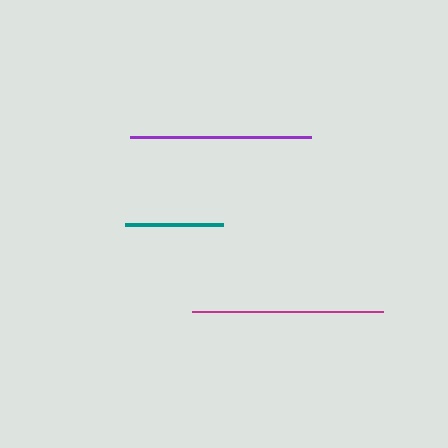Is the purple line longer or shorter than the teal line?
The purple line is longer than the teal line.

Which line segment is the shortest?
The teal line is the shortest at approximately 98 pixels.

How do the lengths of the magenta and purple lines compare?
The magenta and purple lines are approximately the same length.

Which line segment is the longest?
The magenta line is the longest at approximately 191 pixels.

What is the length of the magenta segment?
The magenta segment is approximately 191 pixels long.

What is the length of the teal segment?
The teal segment is approximately 98 pixels long.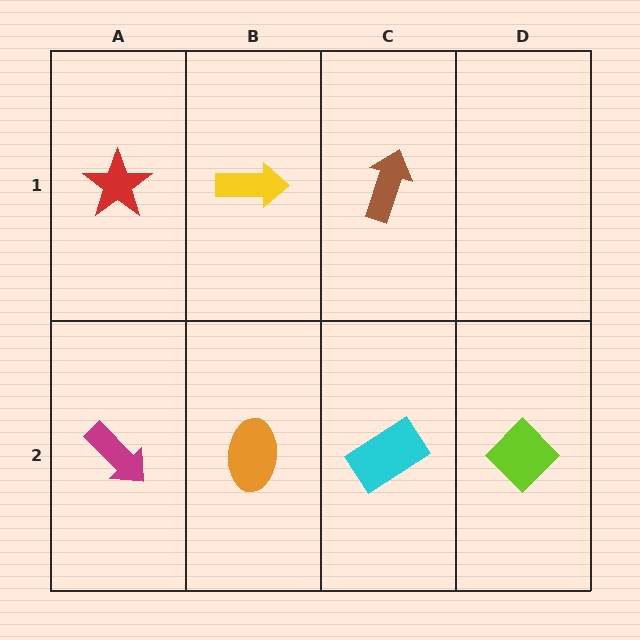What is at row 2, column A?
A magenta arrow.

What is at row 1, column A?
A red star.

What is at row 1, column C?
A brown arrow.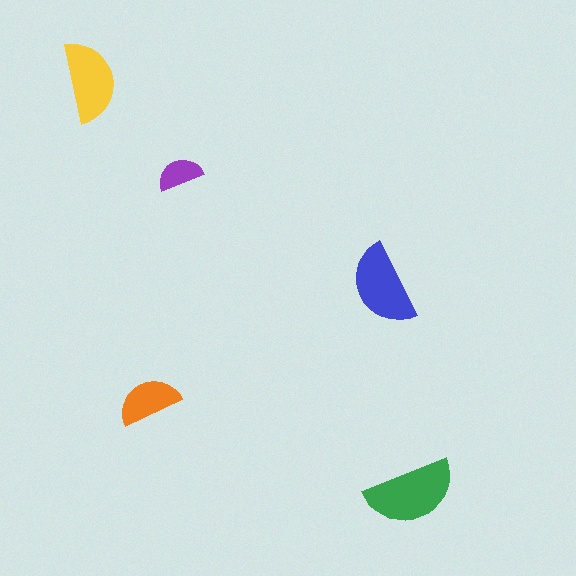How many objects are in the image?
There are 5 objects in the image.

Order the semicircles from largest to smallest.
the green one, the blue one, the yellow one, the orange one, the purple one.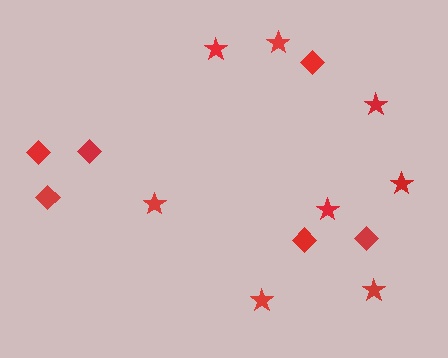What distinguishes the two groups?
There are 2 groups: one group of stars (8) and one group of diamonds (6).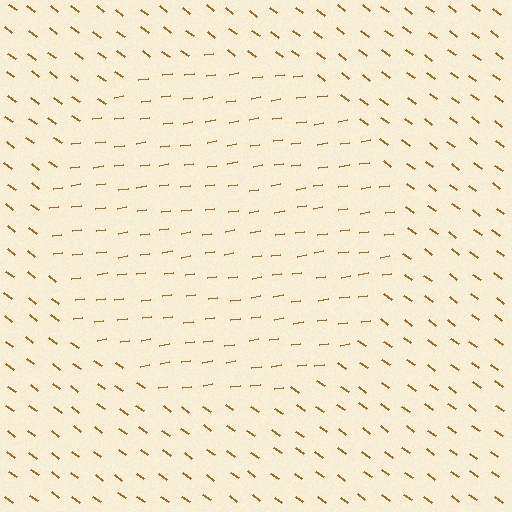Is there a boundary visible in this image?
Yes, there is a texture boundary formed by a change in line orientation.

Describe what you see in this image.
The image is filled with small brown line segments. A circle region in the image has lines oriented differently from the surrounding lines, creating a visible texture boundary.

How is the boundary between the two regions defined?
The boundary is defined purely by a change in line orientation (approximately 45 degrees difference). All lines are the same color and thickness.